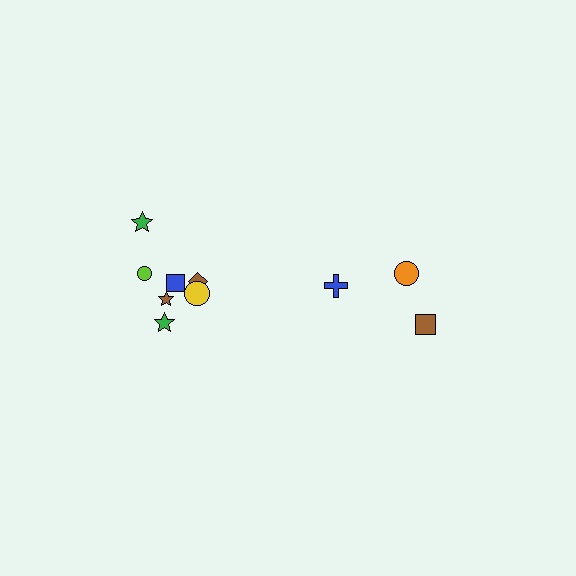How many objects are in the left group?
There are 7 objects.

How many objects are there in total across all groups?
There are 10 objects.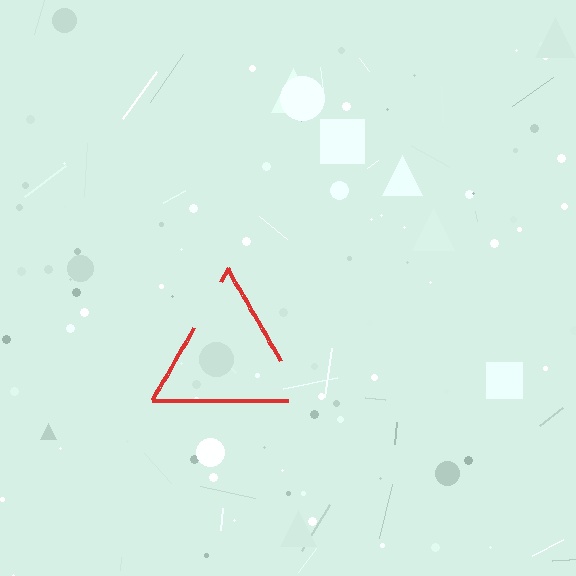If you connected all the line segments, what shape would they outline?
They would outline a triangle.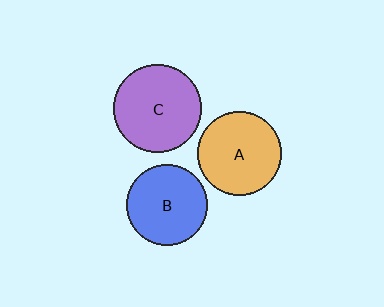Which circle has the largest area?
Circle C (purple).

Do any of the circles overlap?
No, none of the circles overlap.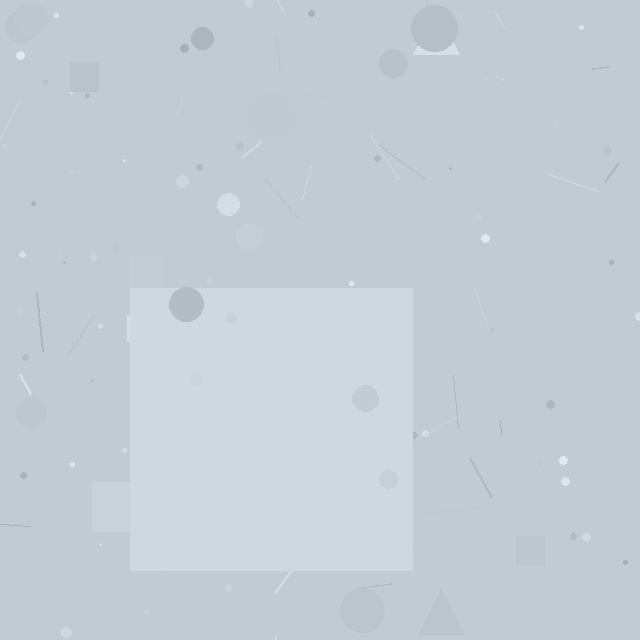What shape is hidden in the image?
A square is hidden in the image.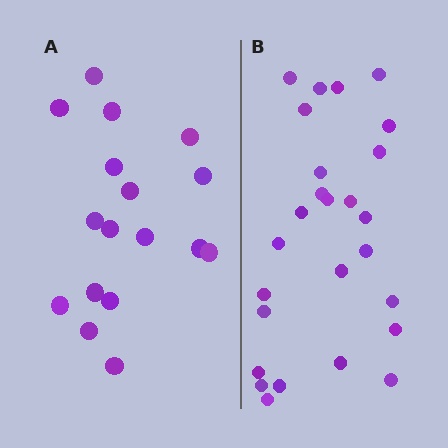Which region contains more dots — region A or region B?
Region B (the right region) has more dots.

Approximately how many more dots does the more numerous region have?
Region B has roughly 8 or so more dots than region A.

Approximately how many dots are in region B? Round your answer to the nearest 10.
About 30 dots. (The exact count is 26, which rounds to 30.)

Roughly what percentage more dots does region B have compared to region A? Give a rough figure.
About 55% more.